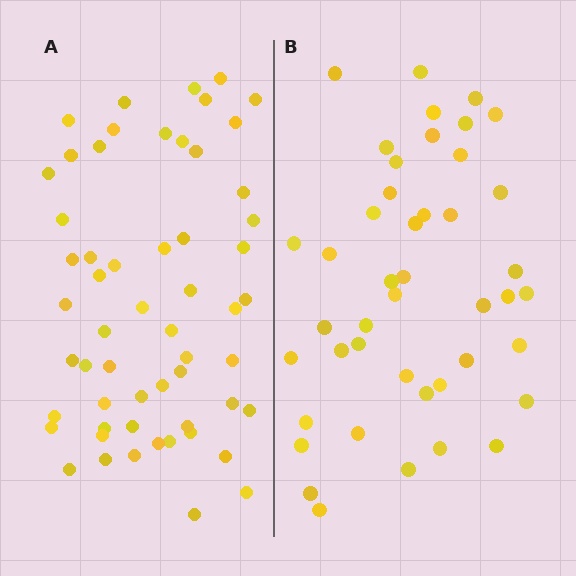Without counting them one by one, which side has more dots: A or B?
Region A (the left region) has more dots.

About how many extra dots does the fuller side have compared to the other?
Region A has approximately 15 more dots than region B.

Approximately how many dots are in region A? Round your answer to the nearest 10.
About 60 dots. (The exact count is 57, which rounds to 60.)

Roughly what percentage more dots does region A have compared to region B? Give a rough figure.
About 30% more.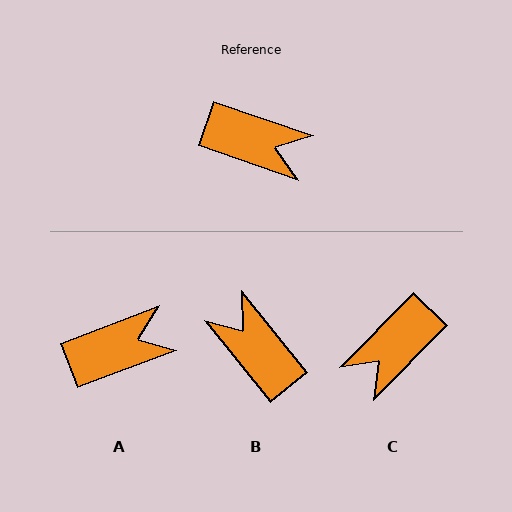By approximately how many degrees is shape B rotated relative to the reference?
Approximately 148 degrees counter-clockwise.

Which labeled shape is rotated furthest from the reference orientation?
B, about 148 degrees away.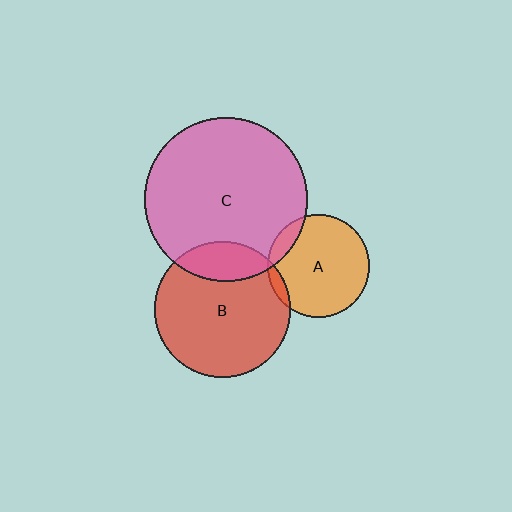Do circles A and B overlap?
Yes.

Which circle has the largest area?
Circle C (pink).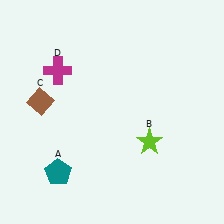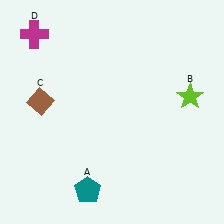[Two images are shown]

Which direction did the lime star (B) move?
The lime star (B) moved up.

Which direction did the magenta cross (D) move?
The magenta cross (D) moved up.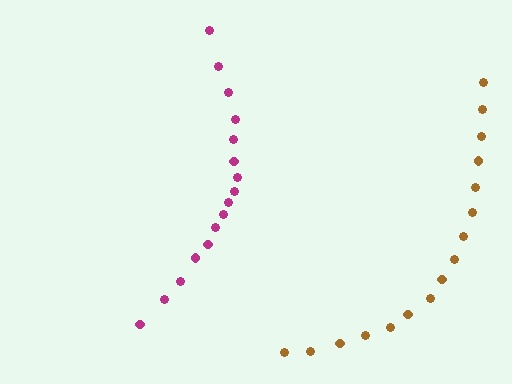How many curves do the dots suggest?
There are 2 distinct paths.